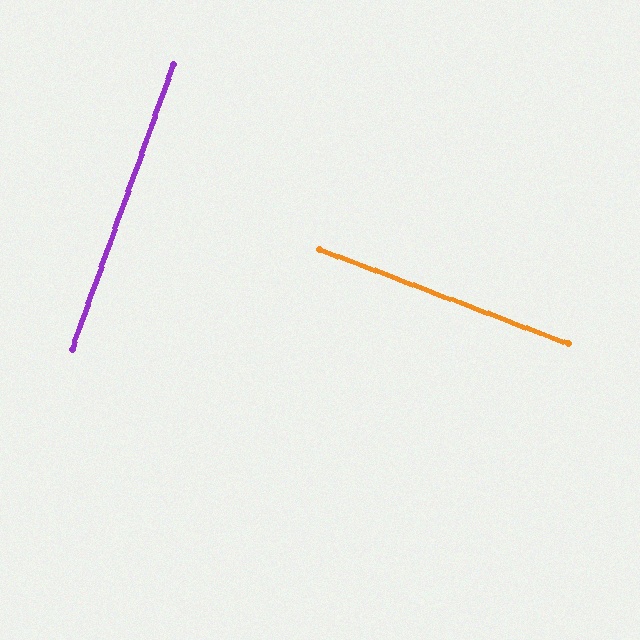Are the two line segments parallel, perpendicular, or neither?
Perpendicular — they meet at approximately 89°.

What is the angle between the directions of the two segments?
Approximately 89 degrees.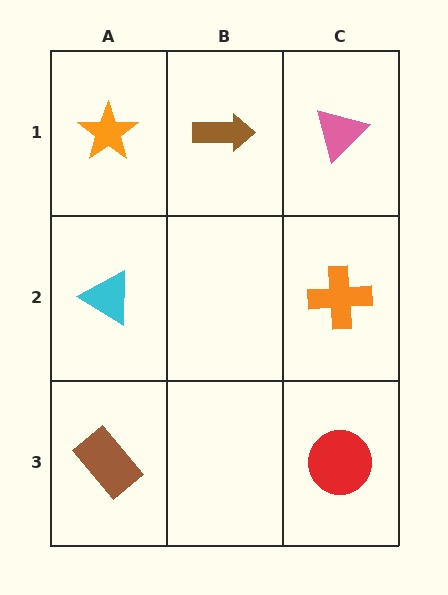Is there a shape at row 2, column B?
No, that cell is empty.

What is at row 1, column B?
A brown arrow.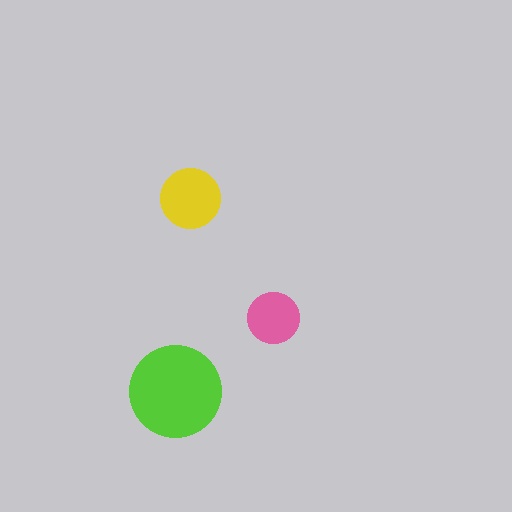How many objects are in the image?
There are 3 objects in the image.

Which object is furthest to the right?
The pink circle is rightmost.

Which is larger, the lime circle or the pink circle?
The lime one.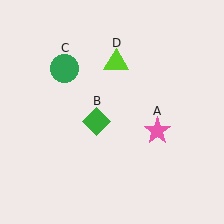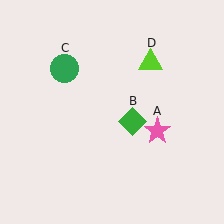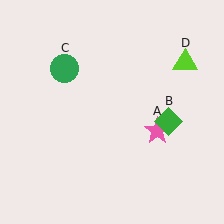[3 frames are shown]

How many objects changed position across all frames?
2 objects changed position: green diamond (object B), lime triangle (object D).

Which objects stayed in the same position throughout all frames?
Pink star (object A) and green circle (object C) remained stationary.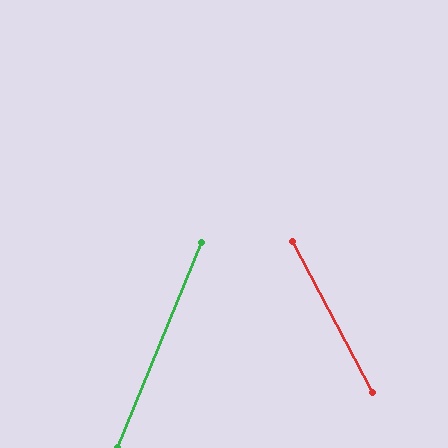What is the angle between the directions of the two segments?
Approximately 50 degrees.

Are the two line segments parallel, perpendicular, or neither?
Neither parallel nor perpendicular — they differ by about 50°.